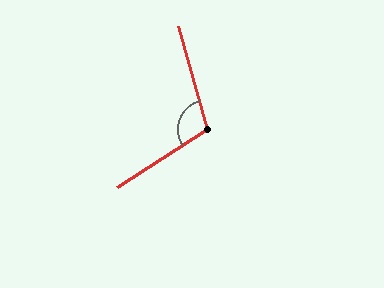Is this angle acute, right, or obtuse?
It is obtuse.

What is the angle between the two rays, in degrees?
Approximately 108 degrees.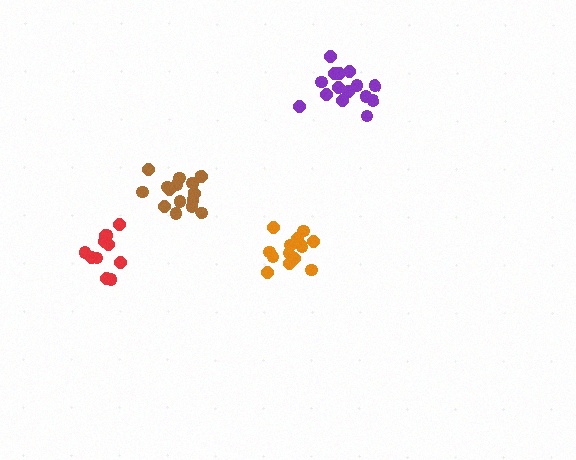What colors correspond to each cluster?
The clusters are colored: orange, red, brown, purple.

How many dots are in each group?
Group 1: 14 dots, Group 2: 11 dots, Group 3: 15 dots, Group 4: 15 dots (55 total).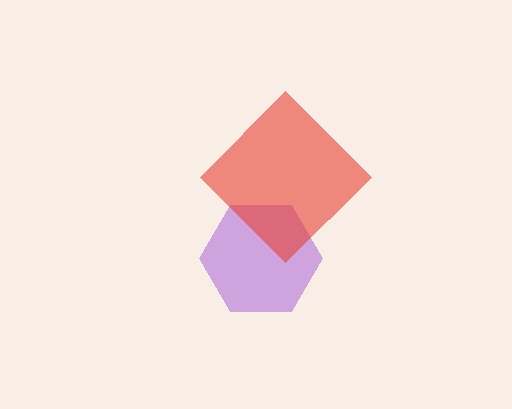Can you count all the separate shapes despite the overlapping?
Yes, there are 2 separate shapes.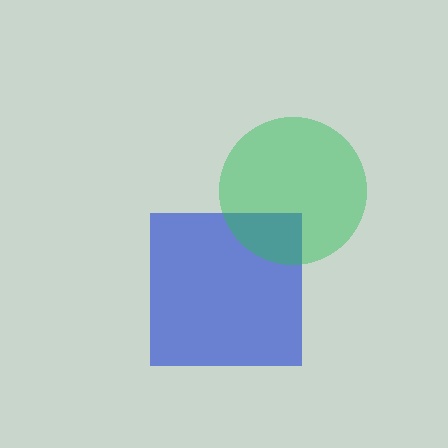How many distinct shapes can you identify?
There are 2 distinct shapes: a blue square, a green circle.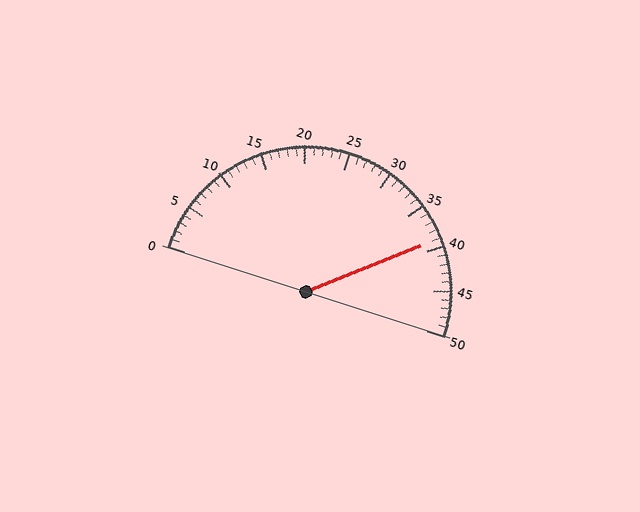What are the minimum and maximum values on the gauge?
The gauge ranges from 0 to 50.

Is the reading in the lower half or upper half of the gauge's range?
The reading is in the upper half of the range (0 to 50).